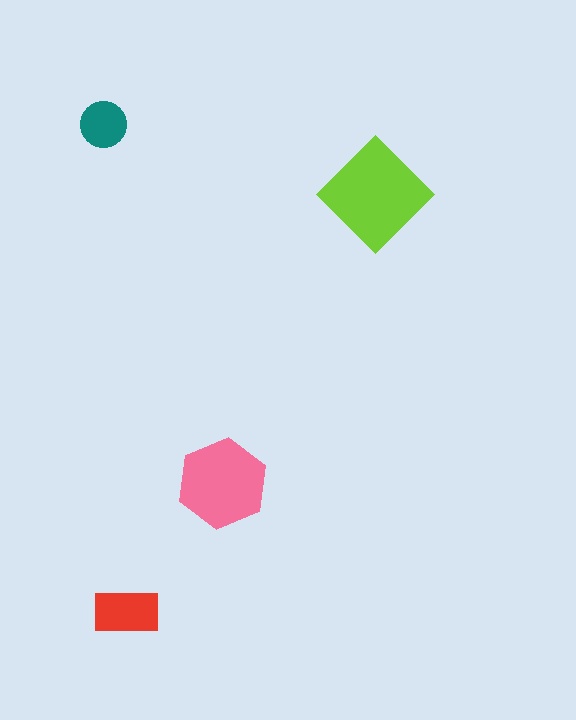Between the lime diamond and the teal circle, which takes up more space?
The lime diamond.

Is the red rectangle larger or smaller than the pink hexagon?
Smaller.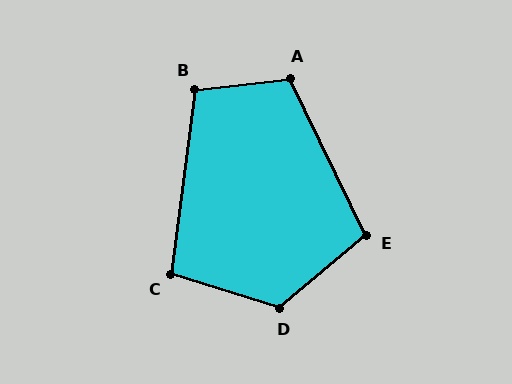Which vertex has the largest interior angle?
D, at approximately 123 degrees.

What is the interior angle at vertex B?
Approximately 105 degrees (obtuse).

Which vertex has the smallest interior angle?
C, at approximately 100 degrees.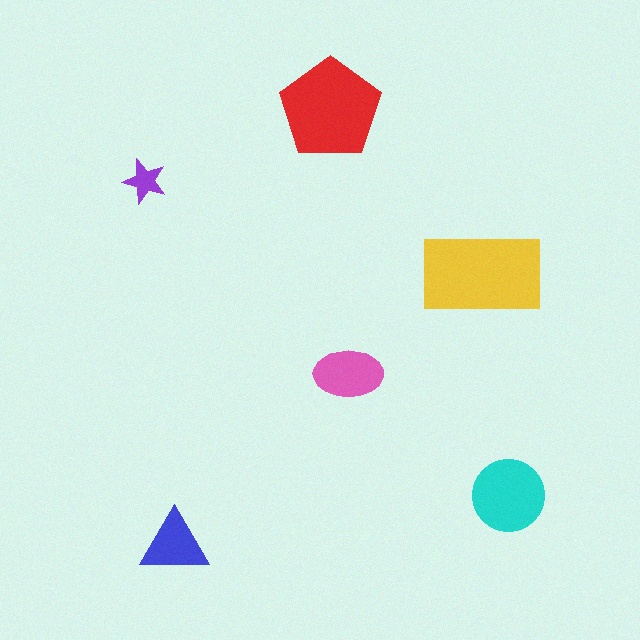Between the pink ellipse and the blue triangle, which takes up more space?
The pink ellipse.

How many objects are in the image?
There are 6 objects in the image.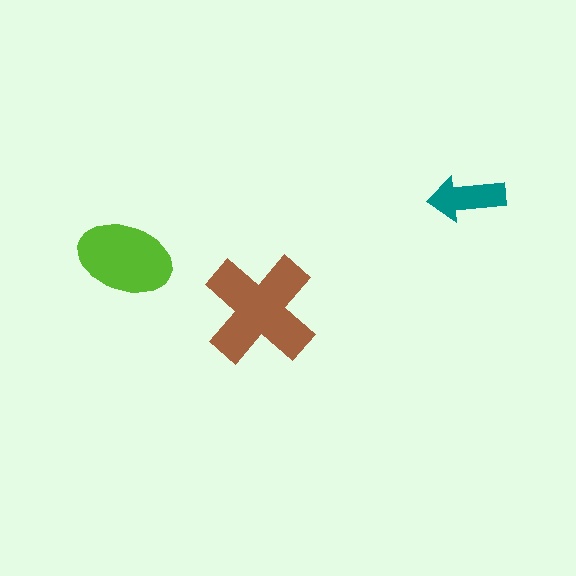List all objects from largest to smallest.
The brown cross, the lime ellipse, the teal arrow.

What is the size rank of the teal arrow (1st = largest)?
3rd.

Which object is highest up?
The teal arrow is topmost.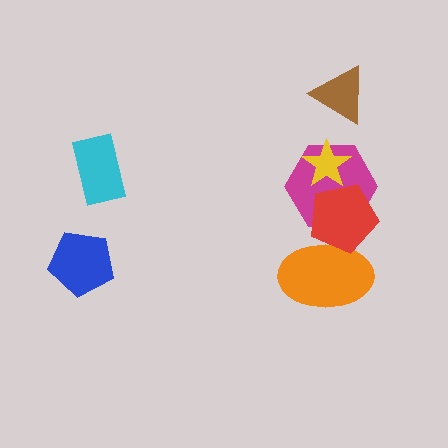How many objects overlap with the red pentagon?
3 objects overlap with the red pentagon.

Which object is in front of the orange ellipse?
The red pentagon is in front of the orange ellipse.